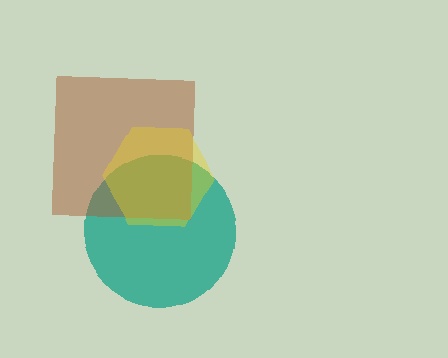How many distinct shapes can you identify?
There are 3 distinct shapes: a teal circle, a brown square, a yellow hexagon.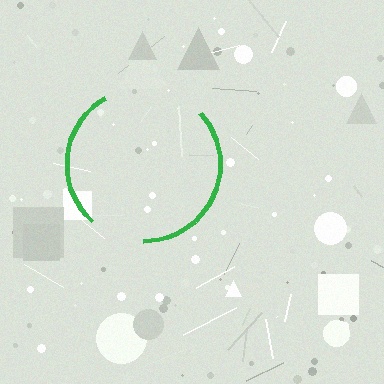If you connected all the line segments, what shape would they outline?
They would outline a circle.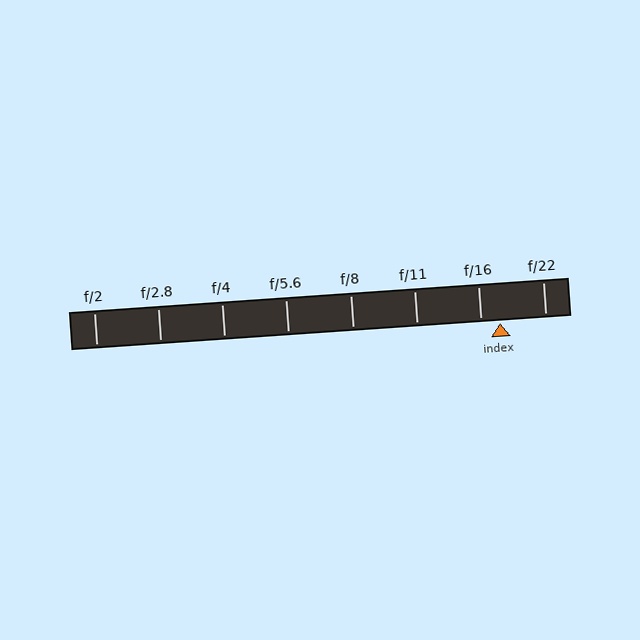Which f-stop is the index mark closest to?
The index mark is closest to f/16.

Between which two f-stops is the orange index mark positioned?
The index mark is between f/16 and f/22.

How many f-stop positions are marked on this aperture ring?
There are 8 f-stop positions marked.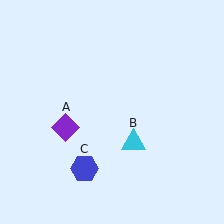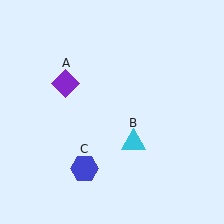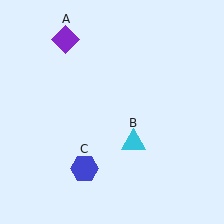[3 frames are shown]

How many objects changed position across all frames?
1 object changed position: purple diamond (object A).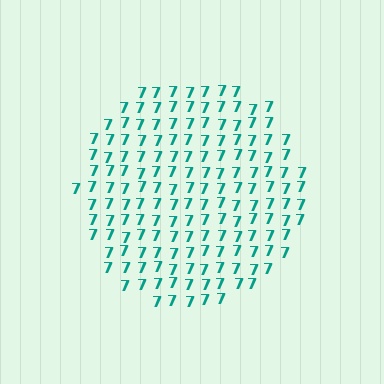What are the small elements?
The small elements are digit 7's.